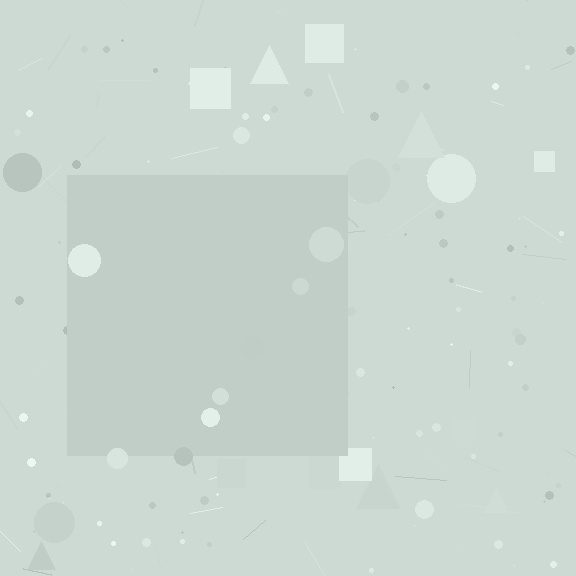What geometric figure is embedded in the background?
A square is embedded in the background.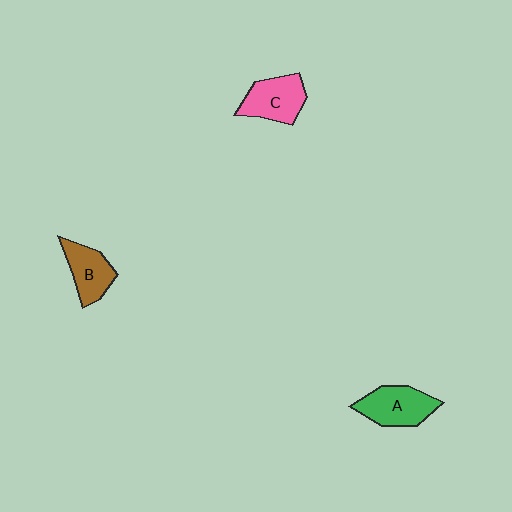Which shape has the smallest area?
Shape B (brown).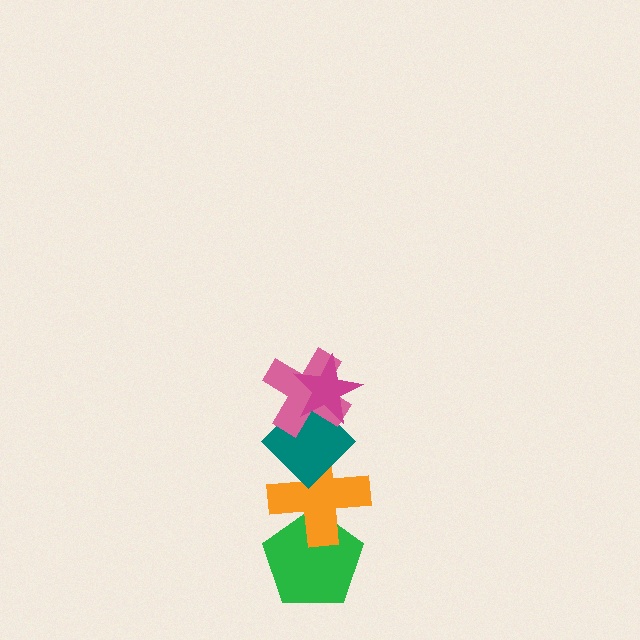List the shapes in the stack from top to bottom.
From top to bottom: the magenta star, the pink cross, the teal diamond, the orange cross, the green pentagon.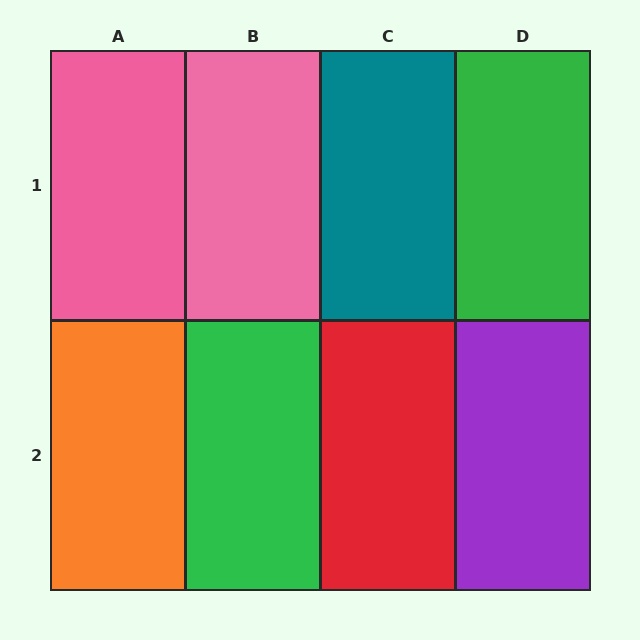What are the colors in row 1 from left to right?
Pink, pink, teal, green.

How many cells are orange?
1 cell is orange.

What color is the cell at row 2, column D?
Purple.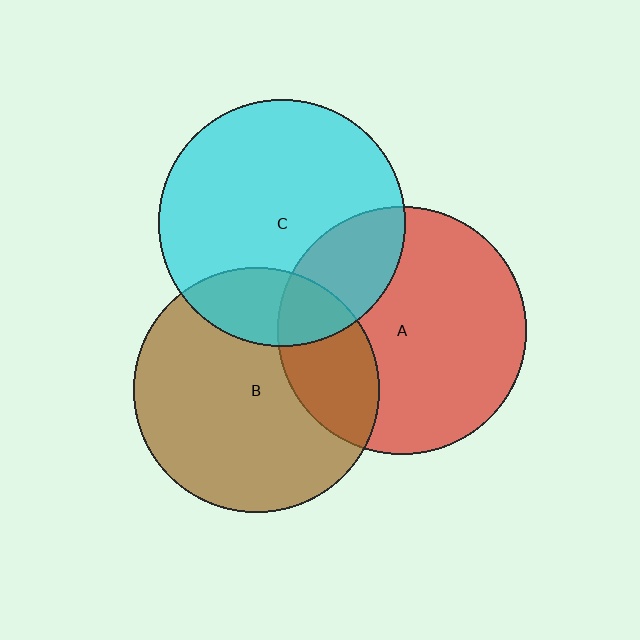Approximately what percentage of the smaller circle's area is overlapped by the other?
Approximately 25%.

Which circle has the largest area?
Circle A (red).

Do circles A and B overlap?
Yes.